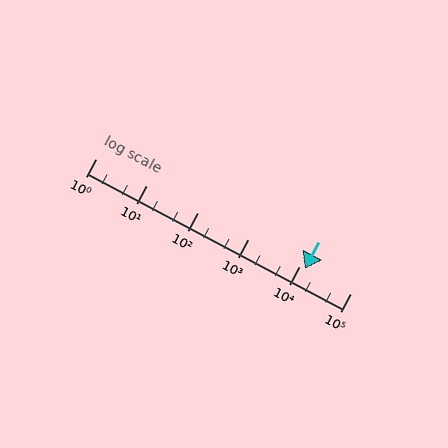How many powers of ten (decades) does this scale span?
The scale spans 5 decades, from 1 to 100000.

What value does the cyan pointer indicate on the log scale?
The pointer indicates approximately 13000.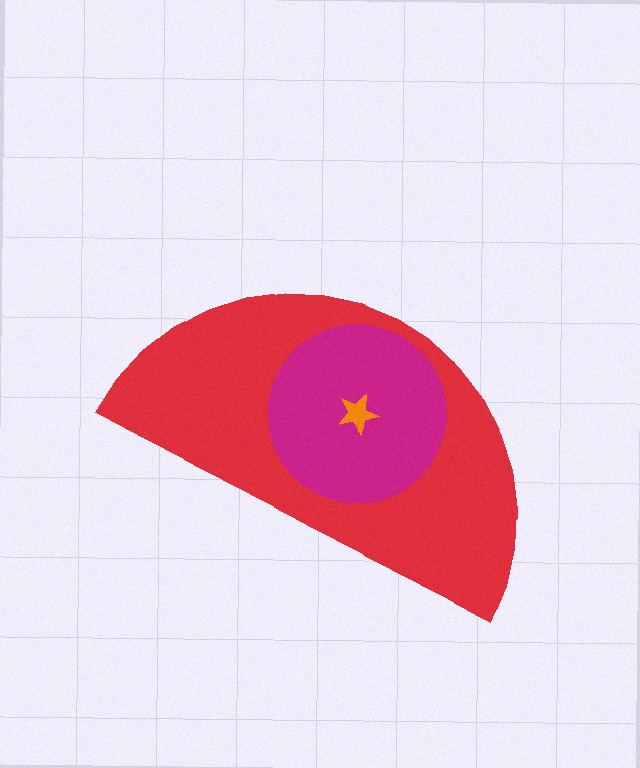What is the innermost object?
The orange star.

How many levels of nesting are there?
3.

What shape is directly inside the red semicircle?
The magenta circle.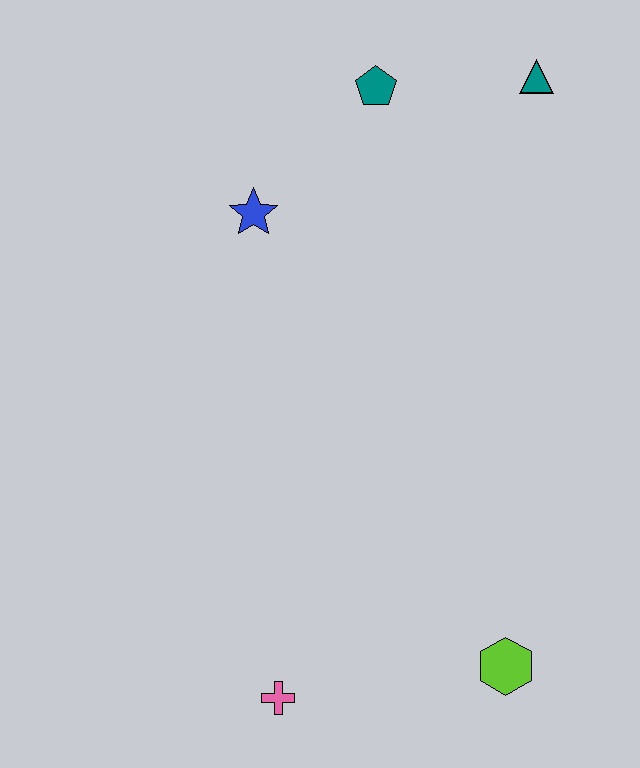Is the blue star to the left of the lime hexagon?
Yes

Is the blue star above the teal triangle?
No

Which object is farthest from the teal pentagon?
The pink cross is farthest from the teal pentagon.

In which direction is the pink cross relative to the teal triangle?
The pink cross is below the teal triangle.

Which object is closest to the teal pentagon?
The teal triangle is closest to the teal pentagon.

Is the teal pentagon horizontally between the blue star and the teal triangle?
Yes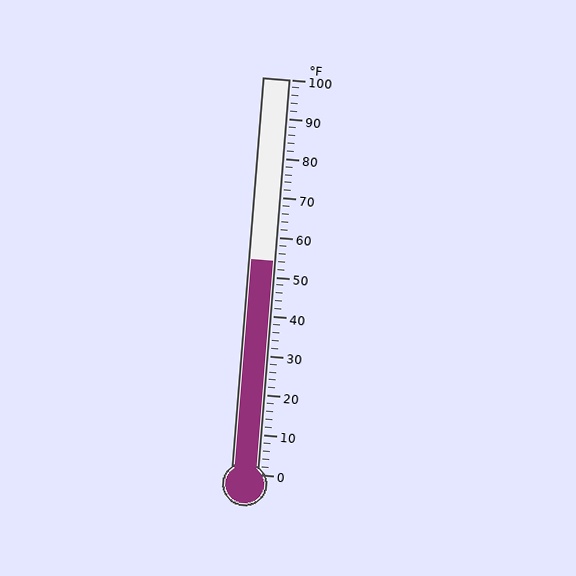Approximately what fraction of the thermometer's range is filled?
The thermometer is filled to approximately 55% of its range.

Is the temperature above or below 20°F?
The temperature is above 20°F.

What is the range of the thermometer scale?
The thermometer scale ranges from 0°F to 100°F.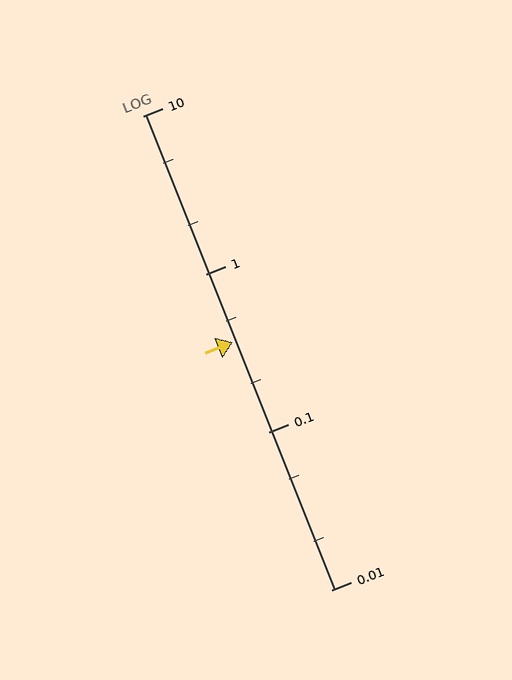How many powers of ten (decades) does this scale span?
The scale spans 3 decades, from 0.01 to 10.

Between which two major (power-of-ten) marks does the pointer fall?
The pointer is between 0.1 and 1.